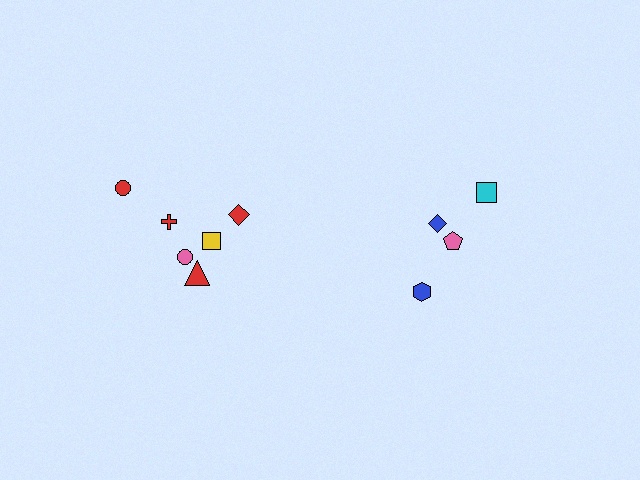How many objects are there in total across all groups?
There are 10 objects.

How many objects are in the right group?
There are 4 objects.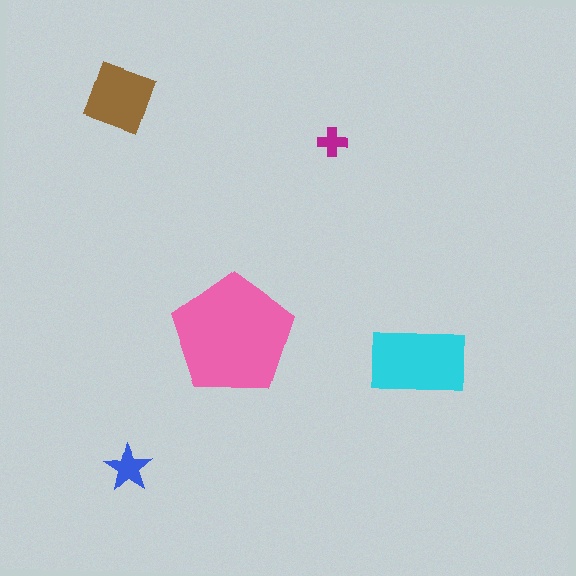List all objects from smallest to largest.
The magenta cross, the blue star, the brown diamond, the cyan rectangle, the pink pentagon.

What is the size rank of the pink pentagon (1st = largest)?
1st.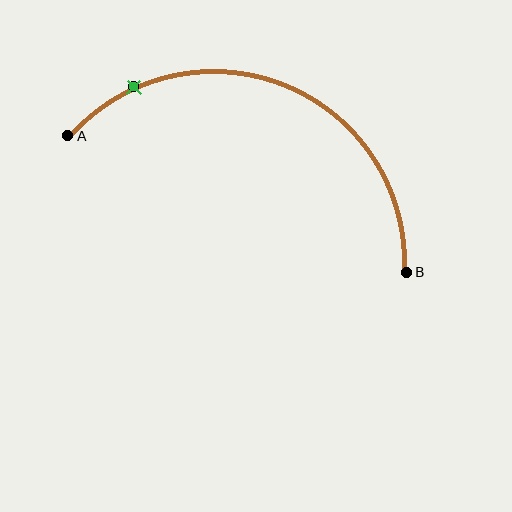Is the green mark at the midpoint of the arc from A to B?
No. The green mark lies on the arc but is closer to endpoint A. The arc midpoint would be at the point on the curve equidistant along the arc from both A and B.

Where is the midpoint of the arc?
The arc midpoint is the point on the curve farthest from the straight line joining A and B. It sits above that line.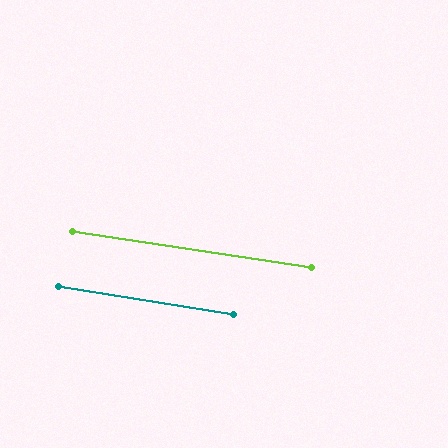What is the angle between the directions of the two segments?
Approximately 0 degrees.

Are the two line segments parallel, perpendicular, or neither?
Parallel — their directions differ by only 0.4°.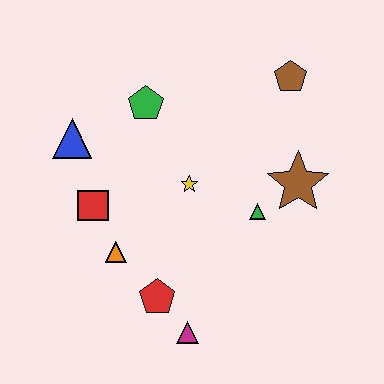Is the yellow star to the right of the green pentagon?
Yes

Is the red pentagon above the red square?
No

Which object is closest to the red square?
The orange triangle is closest to the red square.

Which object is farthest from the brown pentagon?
The magenta triangle is farthest from the brown pentagon.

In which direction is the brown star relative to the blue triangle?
The brown star is to the right of the blue triangle.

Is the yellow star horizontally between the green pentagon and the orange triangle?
No